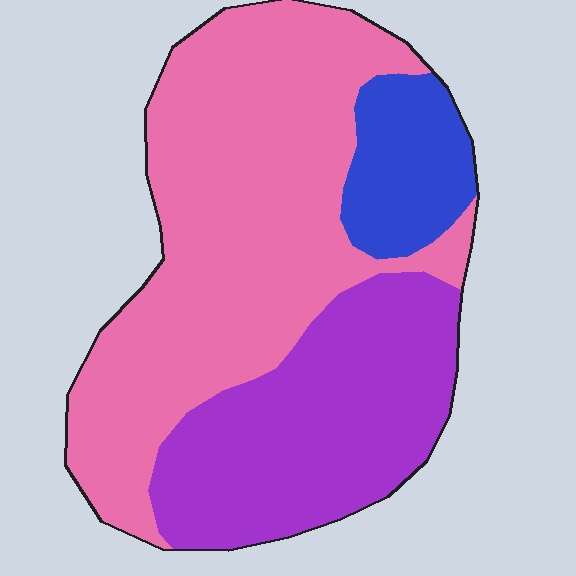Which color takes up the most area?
Pink, at roughly 55%.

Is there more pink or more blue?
Pink.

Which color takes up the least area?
Blue, at roughly 10%.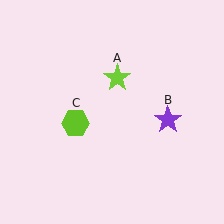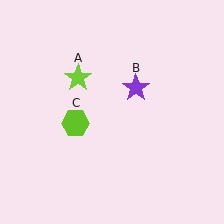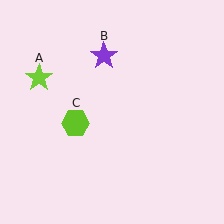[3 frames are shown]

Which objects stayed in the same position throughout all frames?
Lime hexagon (object C) remained stationary.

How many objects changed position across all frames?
2 objects changed position: lime star (object A), purple star (object B).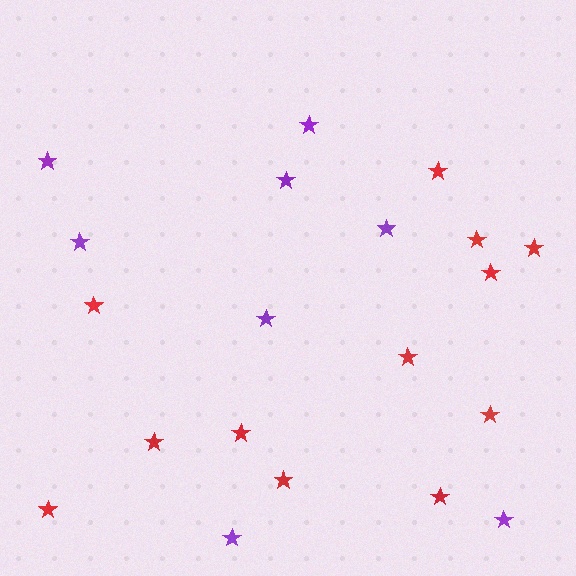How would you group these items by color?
There are 2 groups: one group of red stars (12) and one group of purple stars (8).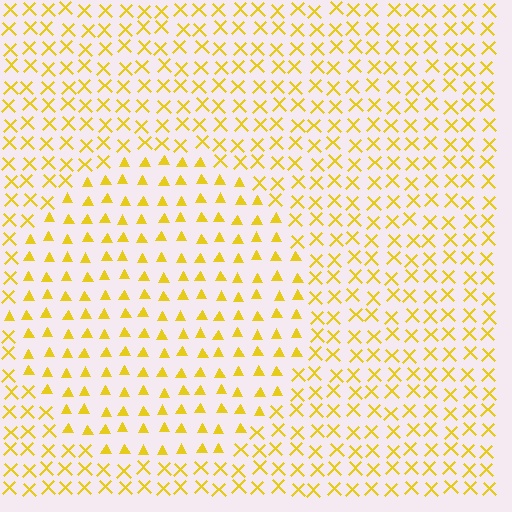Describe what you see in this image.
The image is filled with small yellow elements arranged in a uniform grid. A circle-shaped region contains triangles, while the surrounding area contains X marks. The boundary is defined purely by the change in element shape.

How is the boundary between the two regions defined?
The boundary is defined by a change in element shape: triangles inside vs. X marks outside. All elements share the same color and spacing.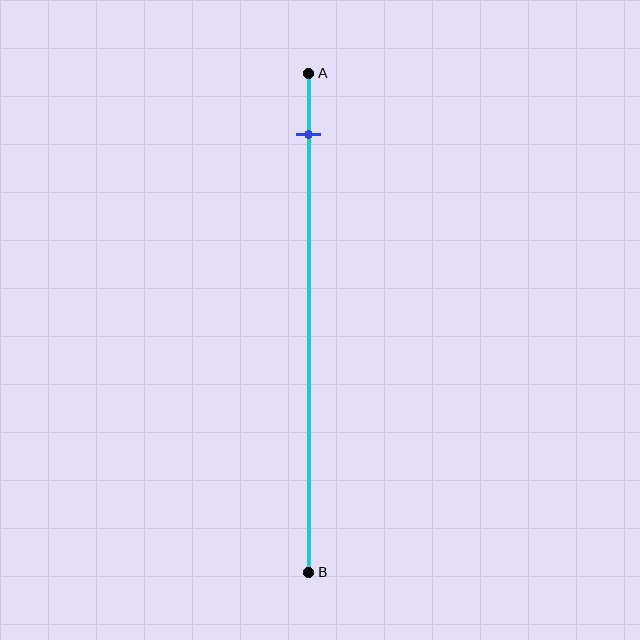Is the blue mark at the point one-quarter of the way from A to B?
No, the mark is at about 10% from A, not at the 25% one-quarter point.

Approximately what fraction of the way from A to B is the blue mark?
The blue mark is approximately 10% of the way from A to B.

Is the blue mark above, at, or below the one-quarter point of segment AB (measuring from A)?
The blue mark is above the one-quarter point of segment AB.